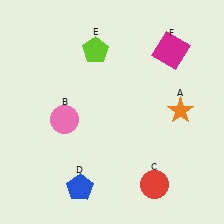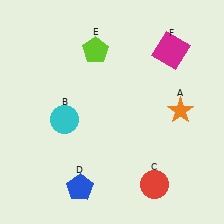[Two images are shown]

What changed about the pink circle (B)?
In Image 1, B is pink. In Image 2, it changed to cyan.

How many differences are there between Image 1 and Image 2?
There is 1 difference between the two images.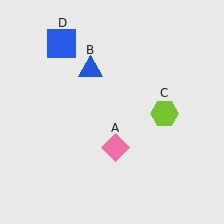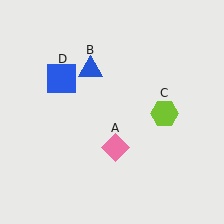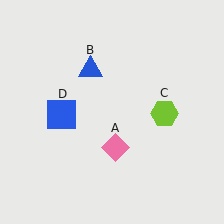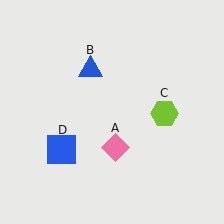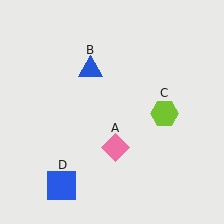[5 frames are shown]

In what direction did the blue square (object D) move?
The blue square (object D) moved down.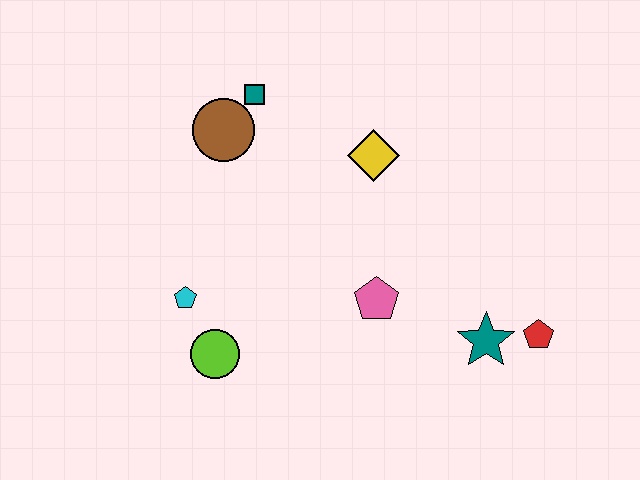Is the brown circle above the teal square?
No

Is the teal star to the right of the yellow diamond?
Yes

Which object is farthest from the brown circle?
The red pentagon is farthest from the brown circle.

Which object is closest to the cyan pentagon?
The lime circle is closest to the cyan pentagon.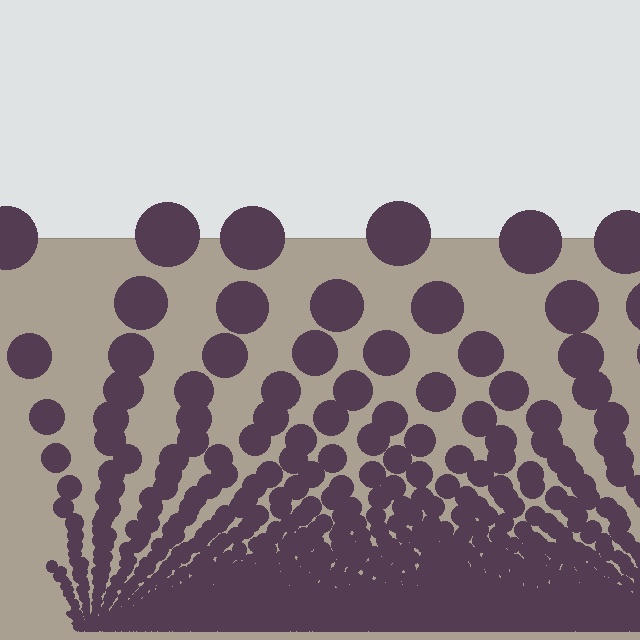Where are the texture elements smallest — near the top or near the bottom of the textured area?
Near the bottom.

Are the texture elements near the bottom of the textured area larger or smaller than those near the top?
Smaller. The gradient is inverted — elements near the bottom are smaller and denser.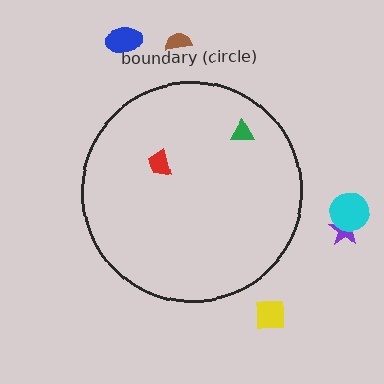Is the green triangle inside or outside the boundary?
Inside.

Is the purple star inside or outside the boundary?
Outside.